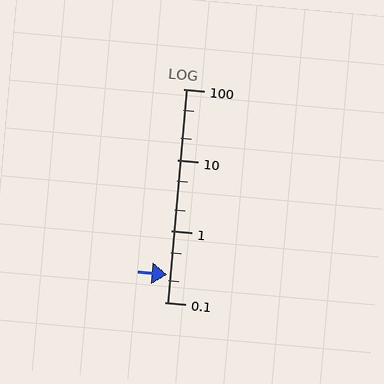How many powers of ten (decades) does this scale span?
The scale spans 3 decades, from 0.1 to 100.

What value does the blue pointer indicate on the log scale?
The pointer indicates approximately 0.24.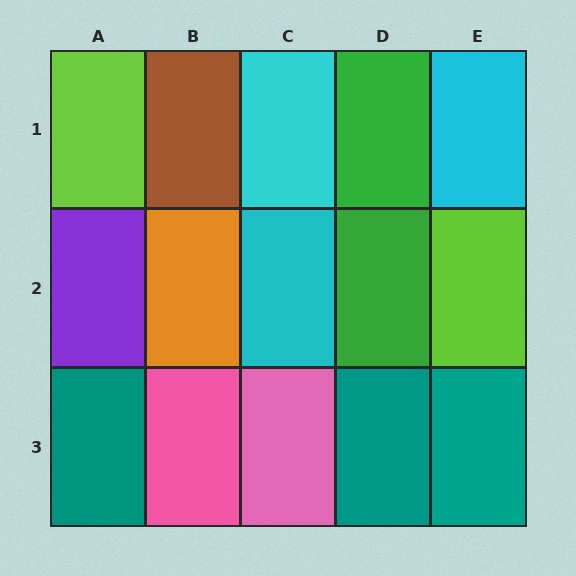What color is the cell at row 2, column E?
Lime.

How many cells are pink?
2 cells are pink.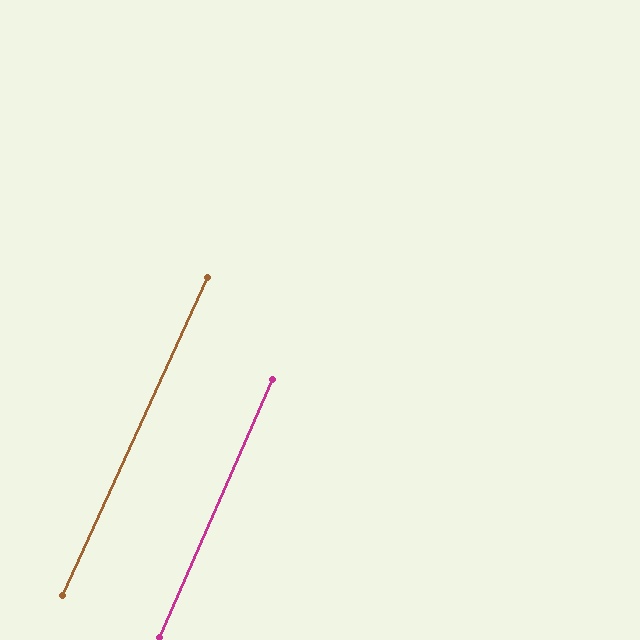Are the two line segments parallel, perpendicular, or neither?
Parallel — their directions differ by only 0.7°.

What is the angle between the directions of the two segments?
Approximately 1 degree.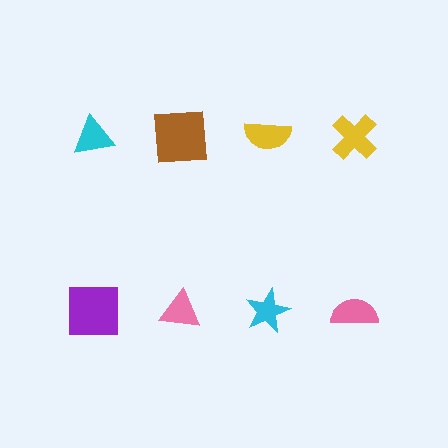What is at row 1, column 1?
A cyan triangle.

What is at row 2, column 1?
A purple square.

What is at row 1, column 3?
A yellow semicircle.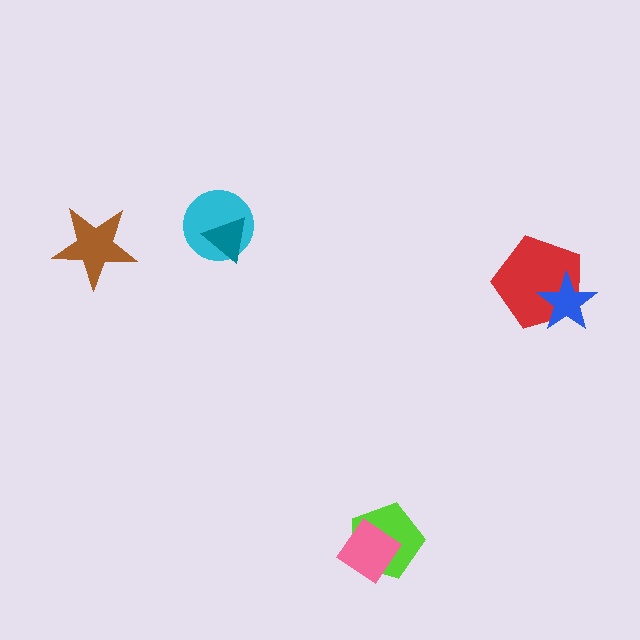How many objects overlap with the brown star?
0 objects overlap with the brown star.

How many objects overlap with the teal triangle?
1 object overlaps with the teal triangle.